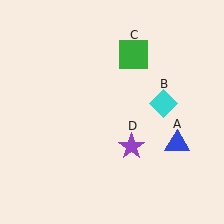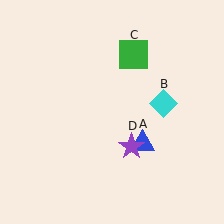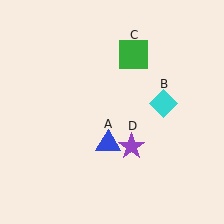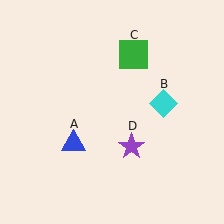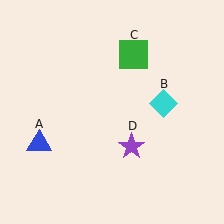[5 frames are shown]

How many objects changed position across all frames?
1 object changed position: blue triangle (object A).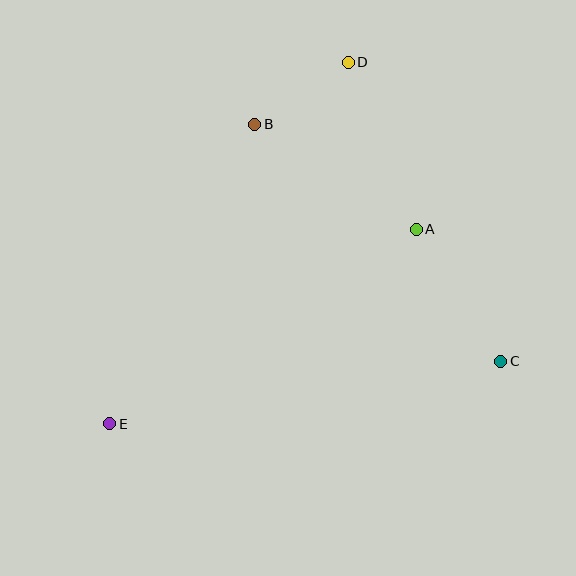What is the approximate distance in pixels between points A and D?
The distance between A and D is approximately 180 pixels.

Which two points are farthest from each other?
Points D and E are farthest from each other.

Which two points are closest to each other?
Points B and D are closest to each other.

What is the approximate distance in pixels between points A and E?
The distance between A and E is approximately 363 pixels.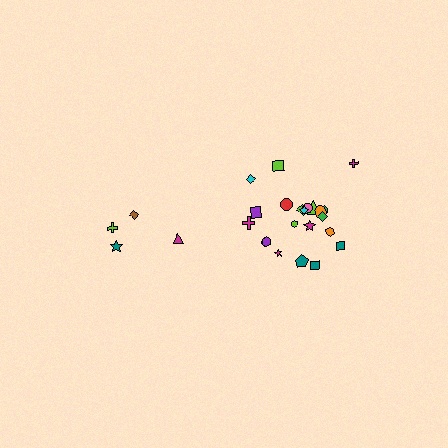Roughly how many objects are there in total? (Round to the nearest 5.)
Roughly 25 objects in total.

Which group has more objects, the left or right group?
The right group.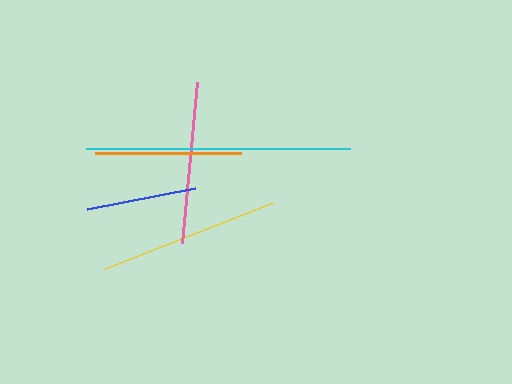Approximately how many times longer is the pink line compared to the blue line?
The pink line is approximately 1.5 times the length of the blue line.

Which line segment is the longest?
The cyan line is the longest at approximately 264 pixels.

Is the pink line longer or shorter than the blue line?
The pink line is longer than the blue line.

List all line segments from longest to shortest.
From longest to shortest: cyan, yellow, pink, orange, blue.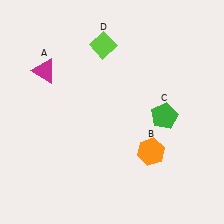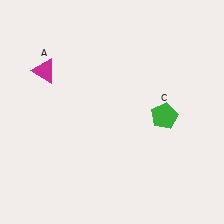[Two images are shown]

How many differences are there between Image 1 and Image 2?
There are 2 differences between the two images.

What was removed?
The lime diamond (D), the orange hexagon (B) were removed in Image 2.